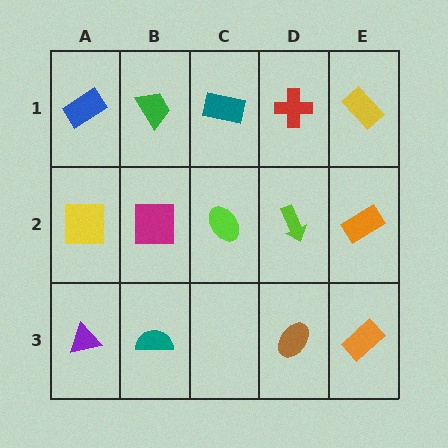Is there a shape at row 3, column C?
No, that cell is empty.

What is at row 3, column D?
A brown ellipse.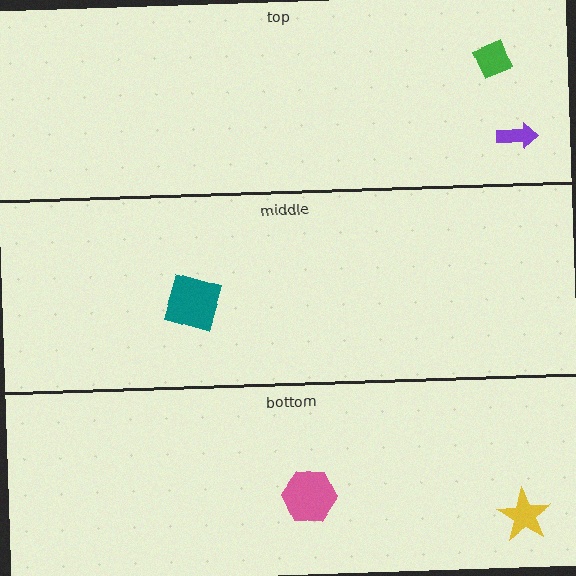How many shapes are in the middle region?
1.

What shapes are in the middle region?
The teal square.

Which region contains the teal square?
The middle region.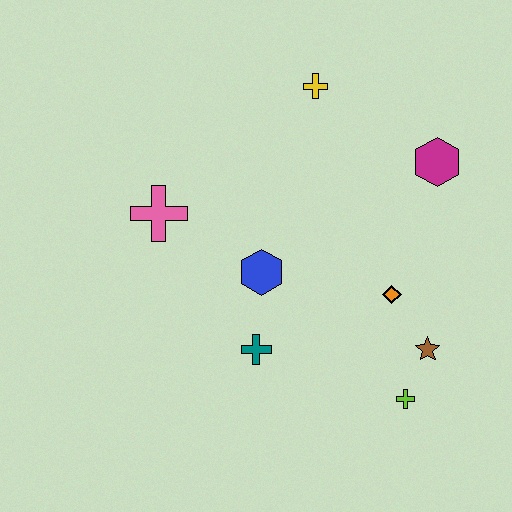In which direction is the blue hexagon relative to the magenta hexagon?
The blue hexagon is to the left of the magenta hexagon.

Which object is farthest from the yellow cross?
The lime cross is farthest from the yellow cross.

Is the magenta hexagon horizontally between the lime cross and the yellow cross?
No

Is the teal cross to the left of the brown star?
Yes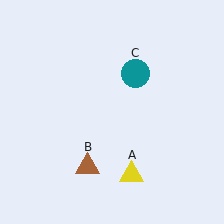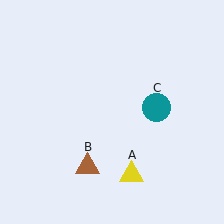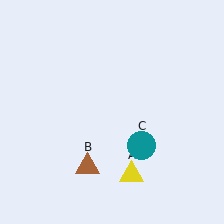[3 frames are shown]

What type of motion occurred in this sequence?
The teal circle (object C) rotated clockwise around the center of the scene.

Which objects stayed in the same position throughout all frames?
Yellow triangle (object A) and brown triangle (object B) remained stationary.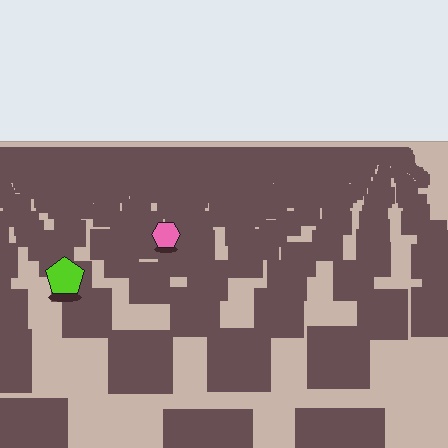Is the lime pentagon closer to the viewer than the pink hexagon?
Yes. The lime pentagon is closer — you can tell from the texture gradient: the ground texture is coarser near it.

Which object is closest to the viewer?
The lime pentagon is closest. The texture marks near it are larger and more spread out.